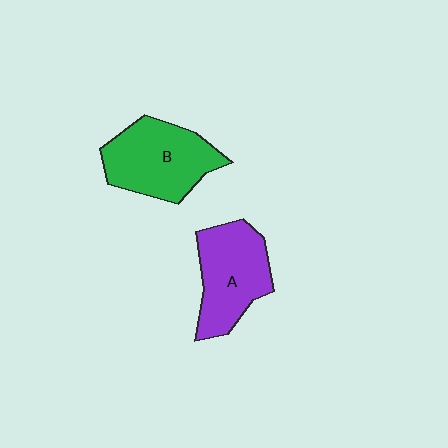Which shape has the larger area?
Shape B (green).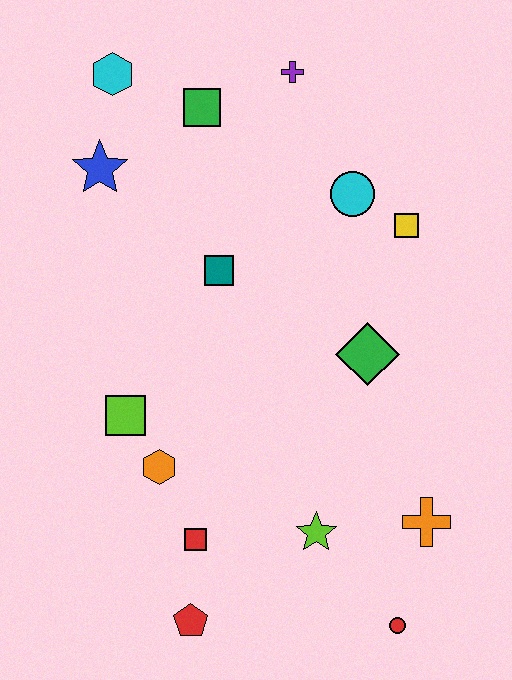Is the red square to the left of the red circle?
Yes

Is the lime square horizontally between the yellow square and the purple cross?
No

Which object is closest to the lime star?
The orange cross is closest to the lime star.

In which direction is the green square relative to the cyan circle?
The green square is to the left of the cyan circle.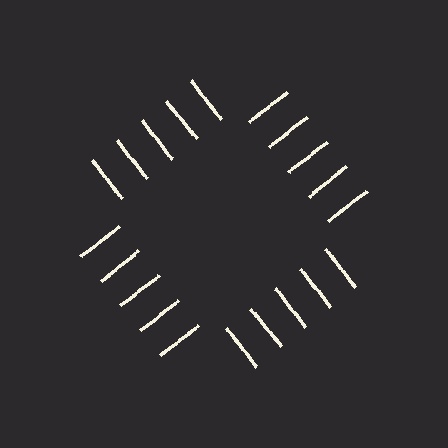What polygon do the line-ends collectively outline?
An illusory square — the line segments terminate on its edges but no continuous stroke is drawn.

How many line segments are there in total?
20 — 5 along each of the 4 edges.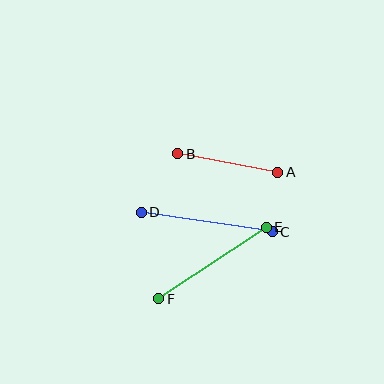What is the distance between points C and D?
The distance is approximately 132 pixels.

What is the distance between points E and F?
The distance is approximately 129 pixels.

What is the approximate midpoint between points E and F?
The midpoint is at approximately (212, 263) pixels.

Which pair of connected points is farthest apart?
Points C and D are farthest apart.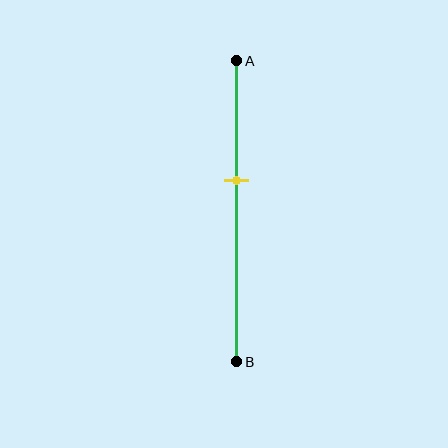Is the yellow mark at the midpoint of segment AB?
No, the mark is at about 40% from A, not at the 50% midpoint.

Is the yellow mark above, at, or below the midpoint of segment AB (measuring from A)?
The yellow mark is above the midpoint of segment AB.